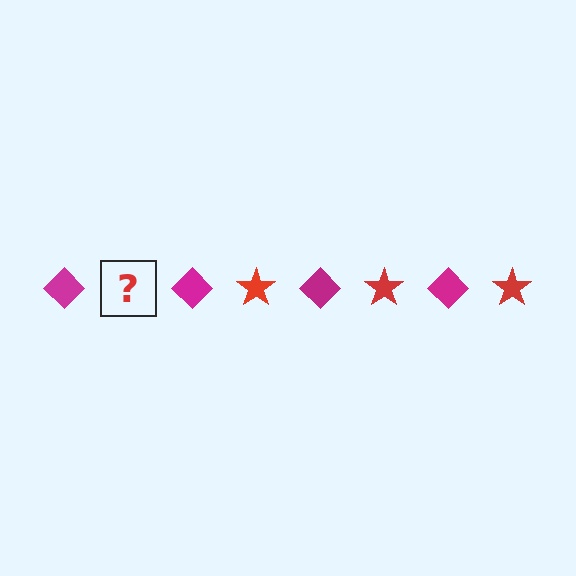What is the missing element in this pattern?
The missing element is a red star.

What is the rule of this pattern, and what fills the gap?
The rule is that the pattern alternates between magenta diamond and red star. The gap should be filled with a red star.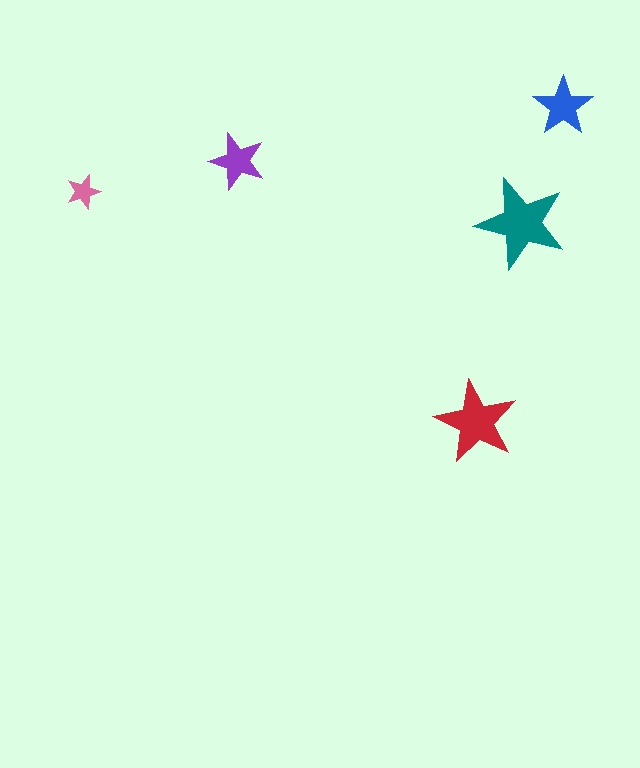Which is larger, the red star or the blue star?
The red one.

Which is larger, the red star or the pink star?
The red one.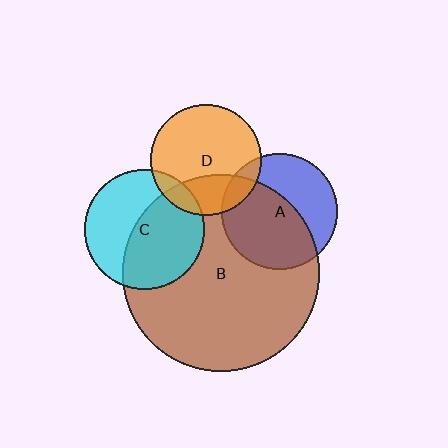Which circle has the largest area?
Circle B (brown).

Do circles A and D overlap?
Yes.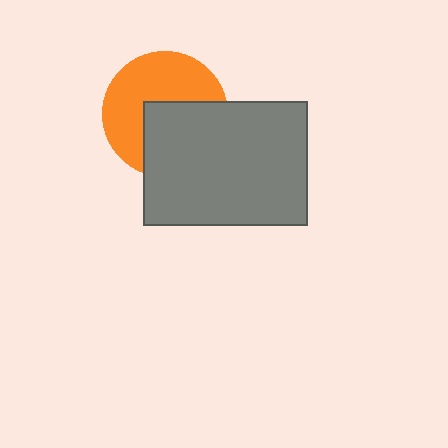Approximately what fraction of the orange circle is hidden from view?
Roughly 44% of the orange circle is hidden behind the gray rectangle.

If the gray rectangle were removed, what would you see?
You would see the complete orange circle.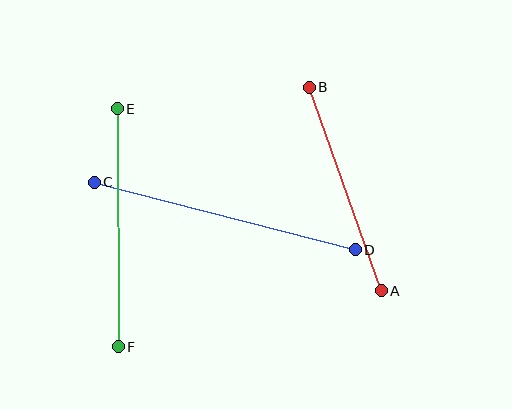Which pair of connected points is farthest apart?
Points C and D are farthest apart.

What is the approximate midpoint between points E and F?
The midpoint is at approximately (118, 228) pixels.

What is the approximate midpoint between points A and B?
The midpoint is at approximately (345, 189) pixels.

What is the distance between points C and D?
The distance is approximately 270 pixels.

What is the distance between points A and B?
The distance is approximately 216 pixels.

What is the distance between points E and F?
The distance is approximately 238 pixels.